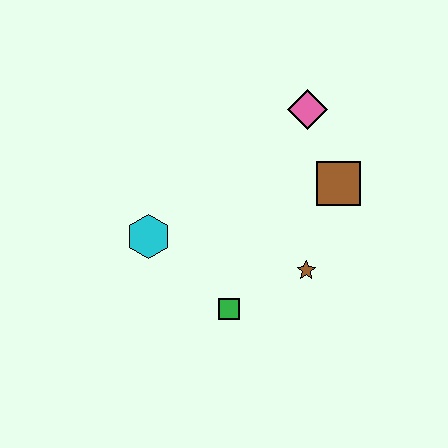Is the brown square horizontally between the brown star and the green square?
No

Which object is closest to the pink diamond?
The brown square is closest to the pink diamond.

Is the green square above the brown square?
No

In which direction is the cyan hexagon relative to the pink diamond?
The cyan hexagon is to the left of the pink diamond.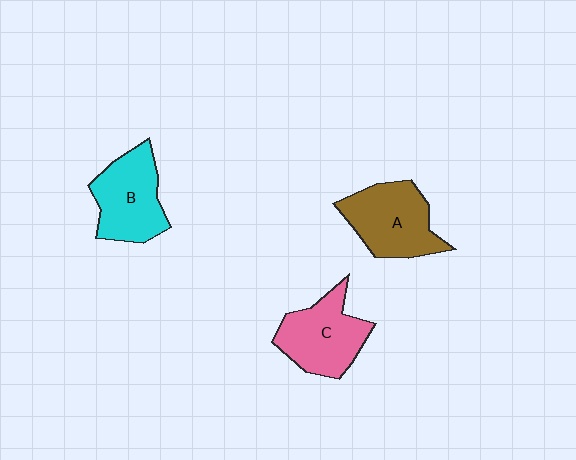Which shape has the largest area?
Shape A (brown).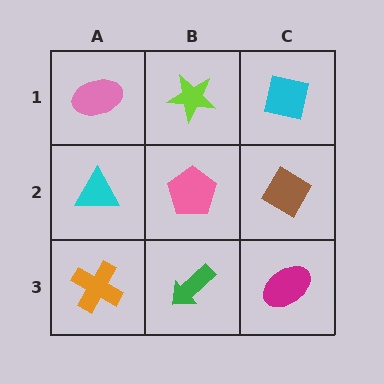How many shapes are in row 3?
3 shapes.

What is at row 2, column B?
A pink pentagon.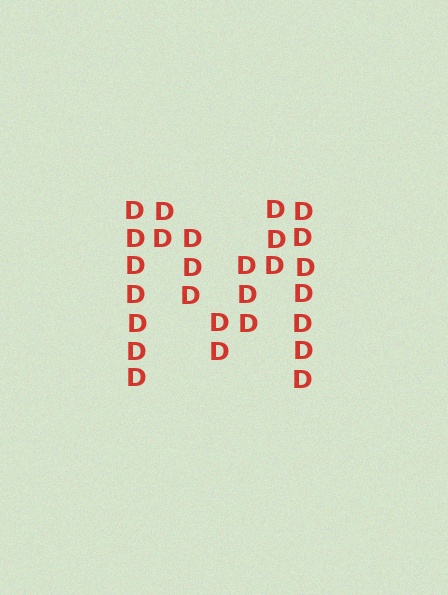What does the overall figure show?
The overall figure shows the letter M.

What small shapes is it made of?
It is made of small letter D's.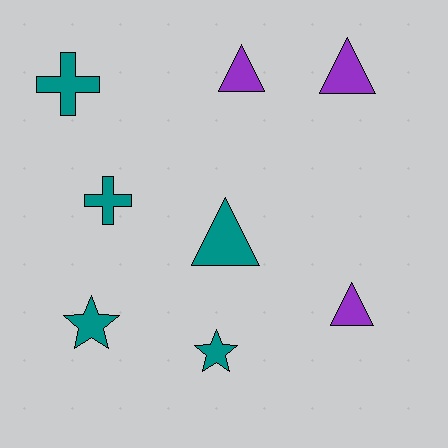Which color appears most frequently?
Teal, with 5 objects.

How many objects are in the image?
There are 8 objects.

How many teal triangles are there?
There is 1 teal triangle.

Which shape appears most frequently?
Triangle, with 4 objects.